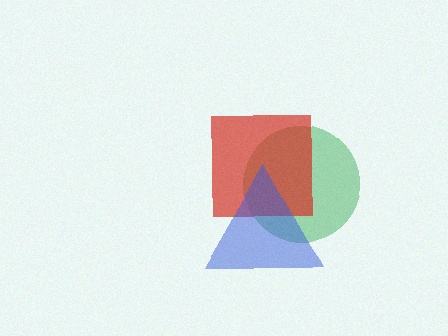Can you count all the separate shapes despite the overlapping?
Yes, there are 3 separate shapes.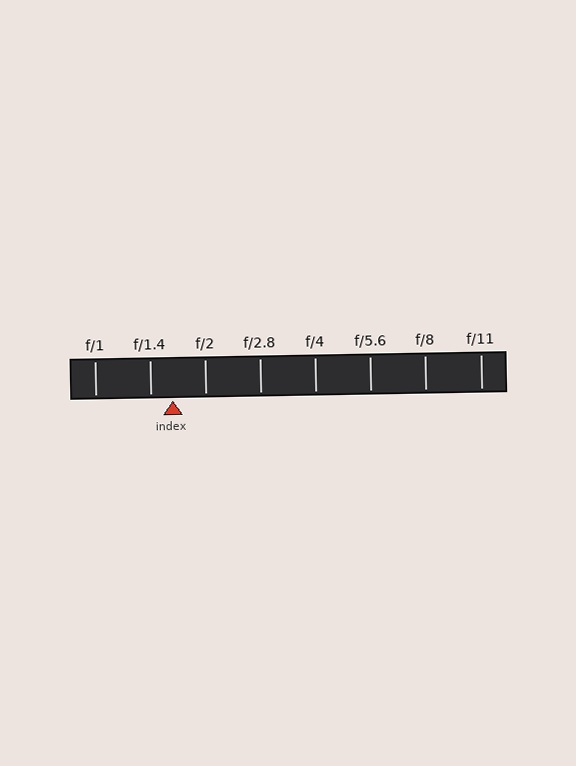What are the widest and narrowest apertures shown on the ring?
The widest aperture shown is f/1 and the narrowest is f/11.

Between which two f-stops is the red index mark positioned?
The index mark is between f/1.4 and f/2.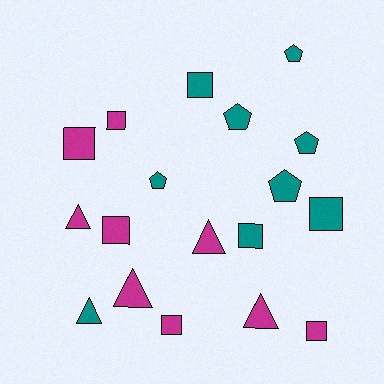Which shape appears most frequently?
Square, with 8 objects.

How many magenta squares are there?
There are 5 magenta squares.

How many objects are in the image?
There are 18 objects.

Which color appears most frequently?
Magenta, with 9 objects.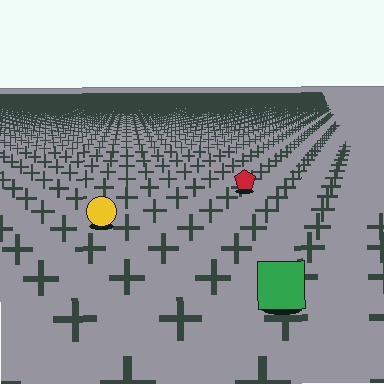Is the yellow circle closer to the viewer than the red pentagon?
Yes. The yellow circle is closer — you can tell from the texture gradient: the ground texture is coarser near it.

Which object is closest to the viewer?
The green square is closest. The texture marks near it are larger and more spread out.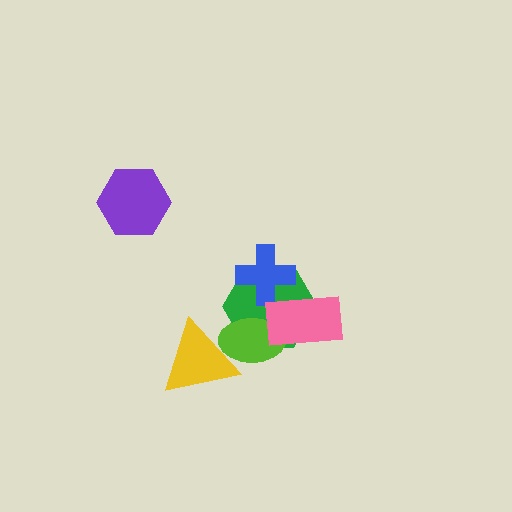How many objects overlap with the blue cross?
1 object overlaps with the blue cross.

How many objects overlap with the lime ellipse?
3 objects overlap with the lime ellipse.